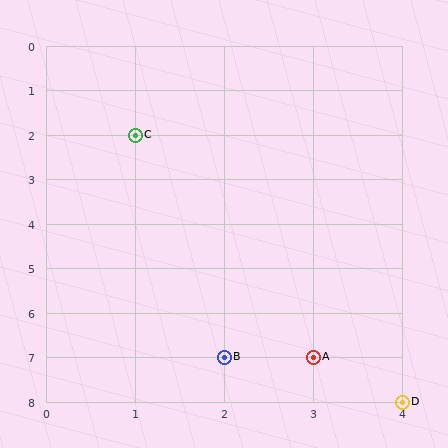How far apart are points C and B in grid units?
Points C and B are 1 column and 5 rows apart (about 5.1 grid units diagonally).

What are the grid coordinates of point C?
Point C is at grid coordinates (1, 2).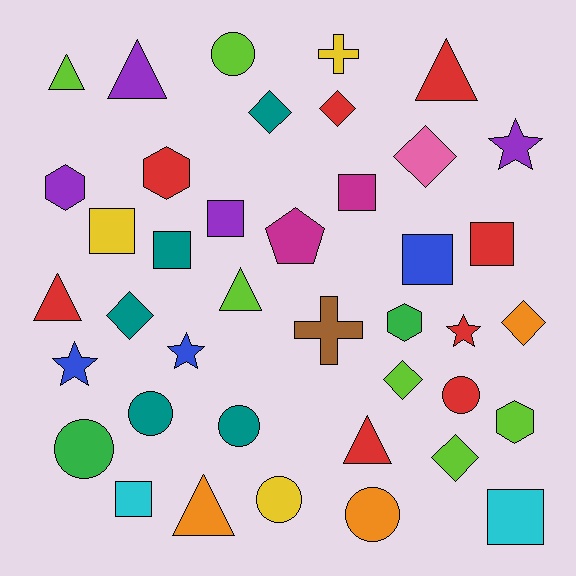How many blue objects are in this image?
There are 3 blue objects.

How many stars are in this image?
There are 4 stars.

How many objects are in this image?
There are 40 objects.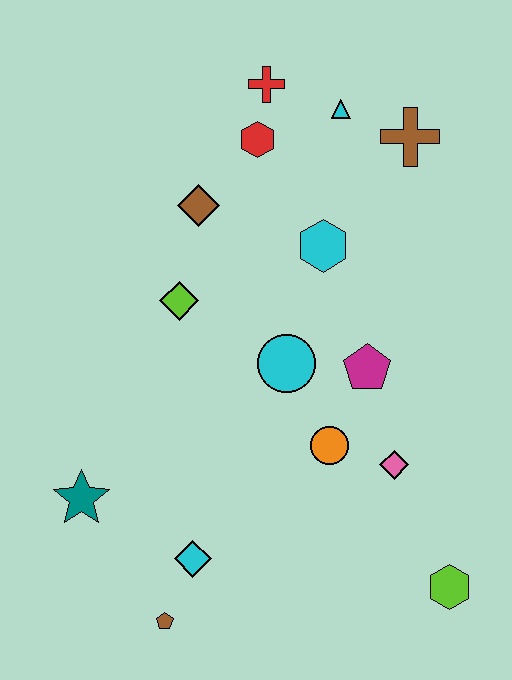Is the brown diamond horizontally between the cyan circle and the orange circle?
No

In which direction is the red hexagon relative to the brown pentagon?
The red hexagon is above the brown pentagon.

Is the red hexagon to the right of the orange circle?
No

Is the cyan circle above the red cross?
No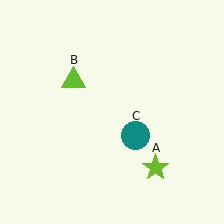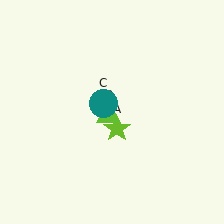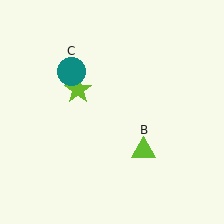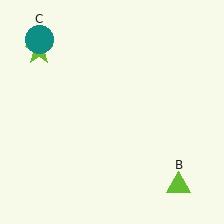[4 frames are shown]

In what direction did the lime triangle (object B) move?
The lime triangle (object B) moved down and to the right.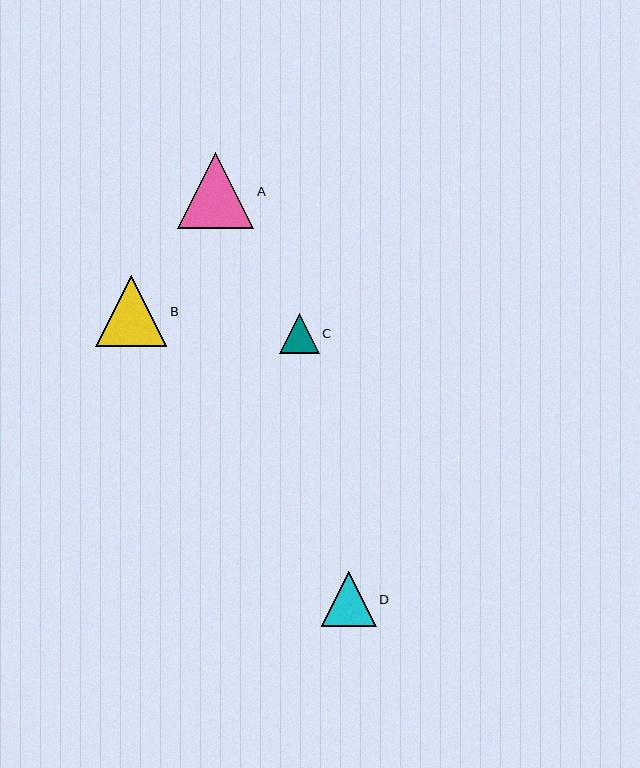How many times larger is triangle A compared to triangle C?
Triangle A is approximately 1.9 times the size of triangle C.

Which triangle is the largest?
Triangle A is the largest with a size of approximately 76 pixels.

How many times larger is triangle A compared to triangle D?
Triangle A is approximately 1.4 times the size of triangle D.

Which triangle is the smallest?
Triangle C is the smallest with a size of approximately 39 pixels.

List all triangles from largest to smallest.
From largest to smallest: A, B, D, C.